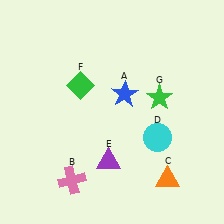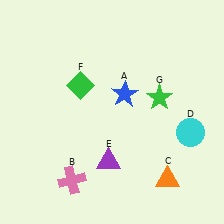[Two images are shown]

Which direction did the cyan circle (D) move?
The cyan circle (D) moved right.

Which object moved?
The cyan circle (D) moved right.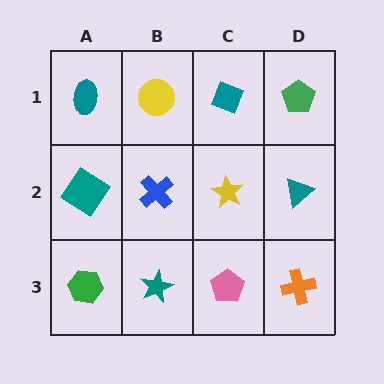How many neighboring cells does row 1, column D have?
2.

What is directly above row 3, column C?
A yellow star.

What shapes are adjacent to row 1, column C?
A yellow star (row 2, column C), a yellow circle (row 1, column B), a green pentagon (row 1, column D).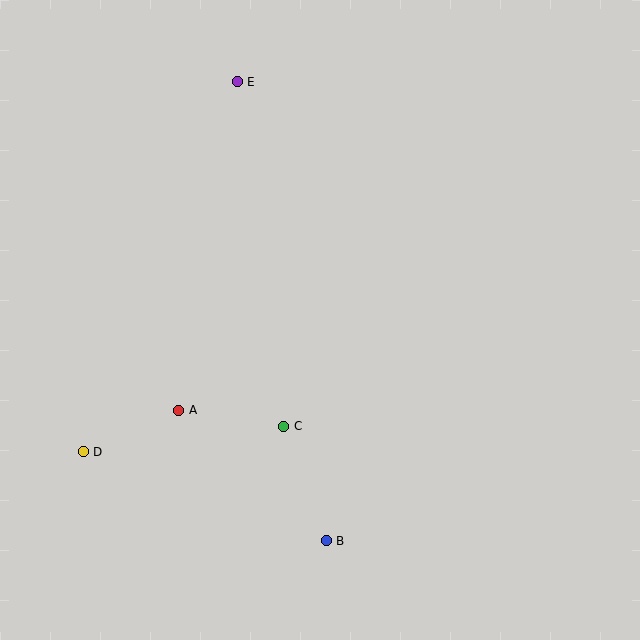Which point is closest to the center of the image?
Point C at (284, 426) is closest to the center.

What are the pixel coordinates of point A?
Point A is at (179, 410).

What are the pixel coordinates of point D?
Point D is at (83, 452).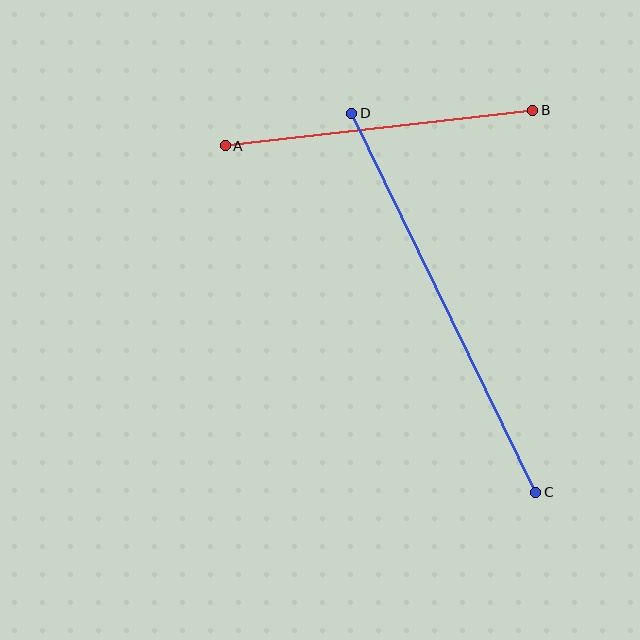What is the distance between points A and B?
The distance is approximately 310 pixels.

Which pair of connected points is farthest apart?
Points C and D are farthest apart.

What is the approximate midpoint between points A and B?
The midpoint is at approximately (379, 128) pixels.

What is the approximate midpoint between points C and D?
The midpoint is at approximately (444, 303) pixels.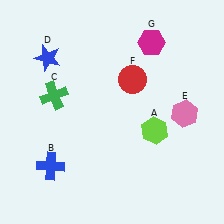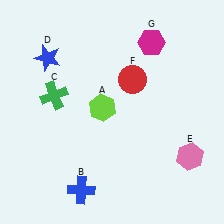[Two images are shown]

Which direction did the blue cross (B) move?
The blue cross (B) moved right.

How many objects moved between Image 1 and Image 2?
3 objects moved between the two images.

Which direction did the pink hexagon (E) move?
The pink hexagon (E) moved down.